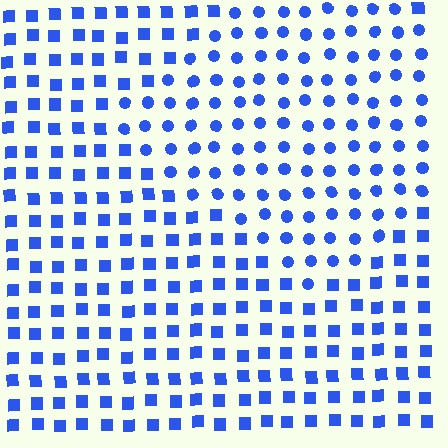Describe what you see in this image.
The image is filled with small blue elements arranged in a uniform grid. A diamond-shaped region contains circles, while the surrounding area contains squares. The boundary is defined purely by the change in element shape.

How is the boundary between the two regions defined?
The boundary is defined by a change in element shape: circles inside vs. squares outside. All elements share the same color and spacing.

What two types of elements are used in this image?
The image uses circles inside the diamond region and squares outside it.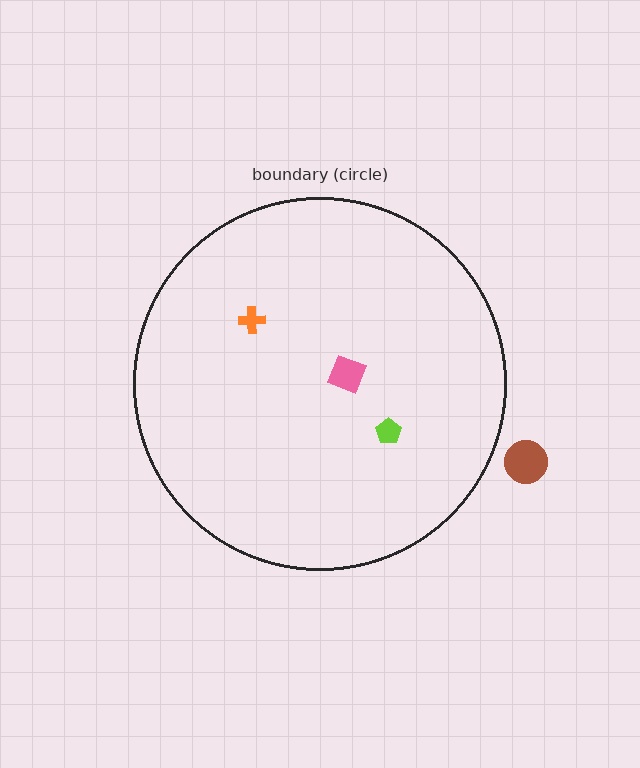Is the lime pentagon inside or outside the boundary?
Inside.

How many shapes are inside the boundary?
3 inside, 1 outside.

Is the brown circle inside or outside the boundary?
Outside.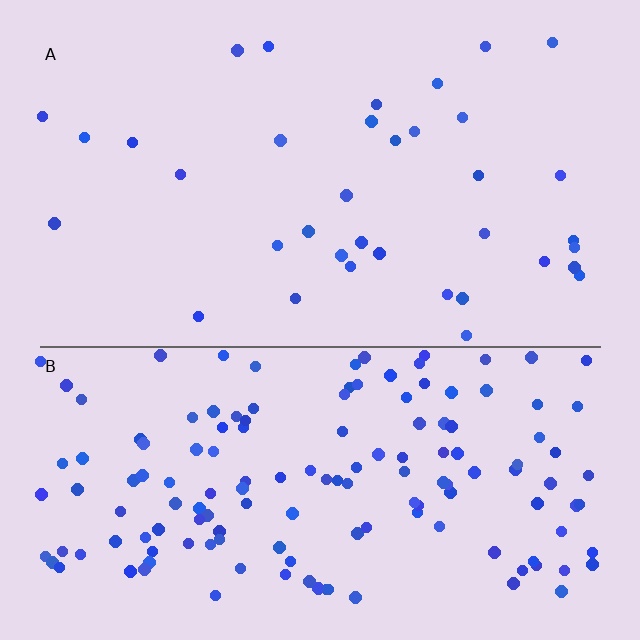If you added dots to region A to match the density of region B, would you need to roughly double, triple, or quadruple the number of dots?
Approximately quadruple.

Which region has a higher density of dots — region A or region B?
B (the bottom).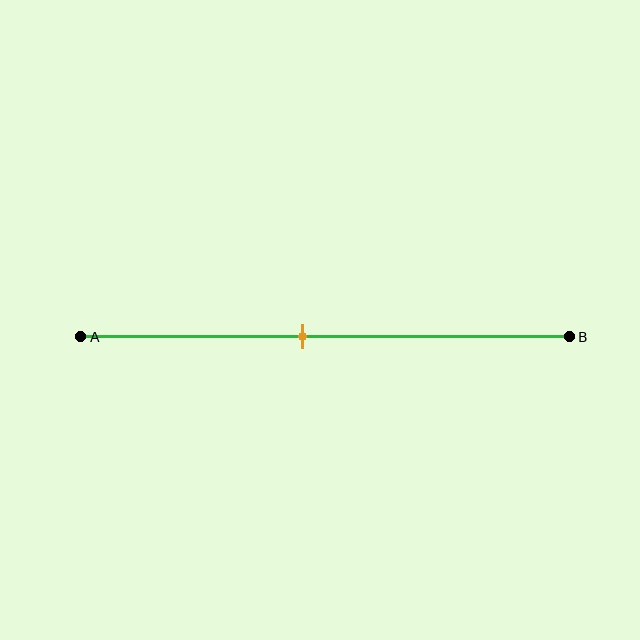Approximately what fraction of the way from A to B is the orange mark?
The orange mark is approximately 45% of the way from A to B.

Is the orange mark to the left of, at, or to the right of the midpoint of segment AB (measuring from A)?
The orange mark is to the left of the midpoint of segment AB.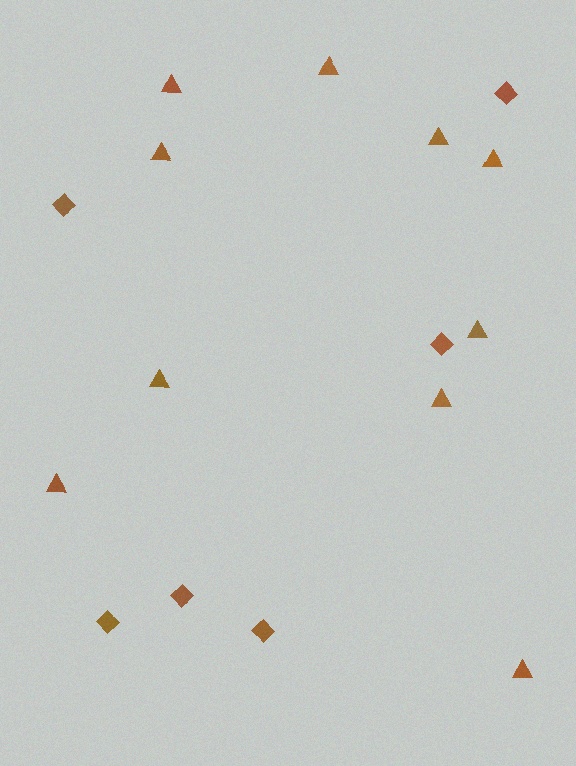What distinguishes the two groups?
There are 2 groups: one group of diamonds (6) and one group of triangles (10).